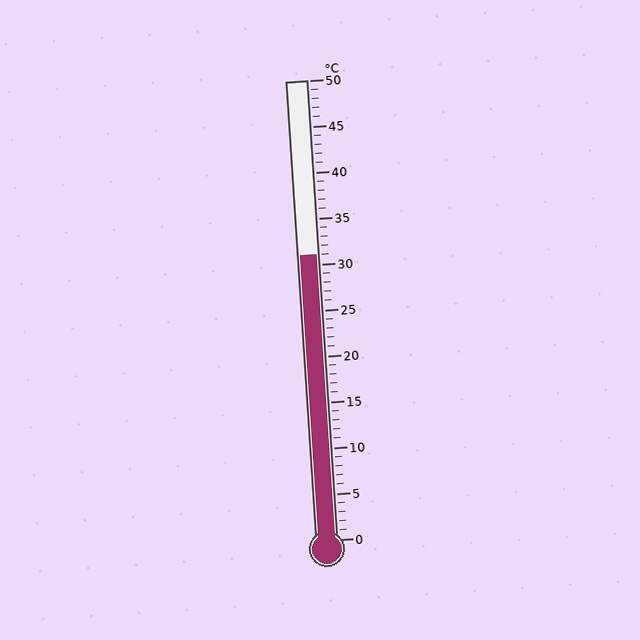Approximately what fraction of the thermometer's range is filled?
The thermometer is filled to approximately 60% of its range.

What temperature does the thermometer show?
The thermometer shows approximately 31°C.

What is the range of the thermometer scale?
The thermometer scale ranges from 0°C to 50°C.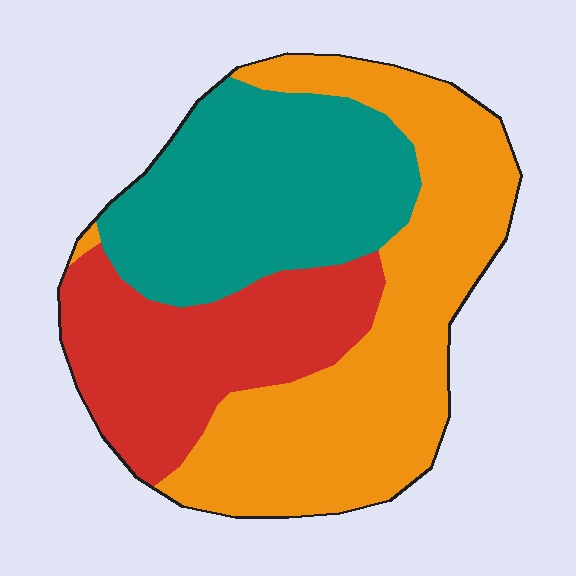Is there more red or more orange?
Orange.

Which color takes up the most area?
Orange, at roughly 45%.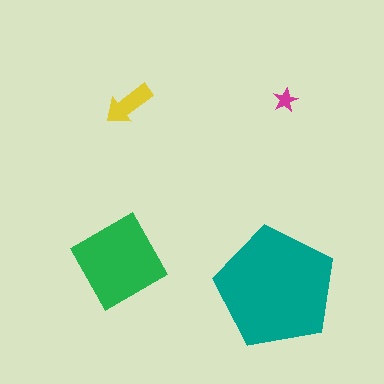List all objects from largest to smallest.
The teal pentagon, the green diamond, the yellow arrow, the magenta star.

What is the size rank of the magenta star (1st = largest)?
4th.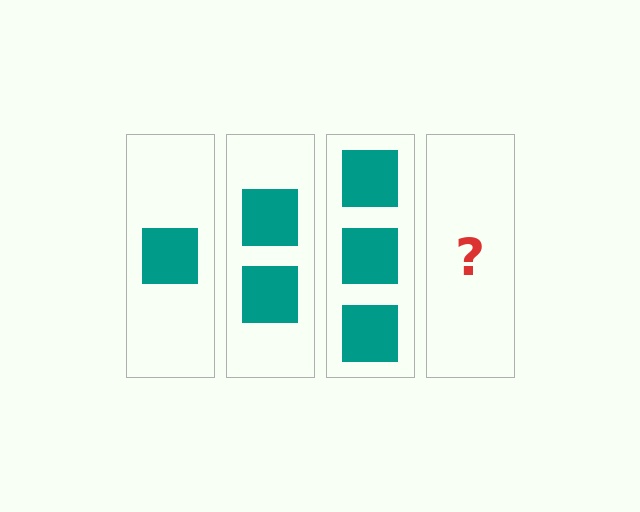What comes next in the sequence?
The next element should be 4 squares.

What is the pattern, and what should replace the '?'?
The pattern is that each step adds one more square. The '?' should be 4 squares.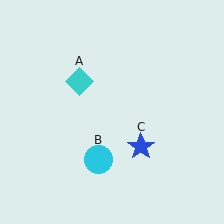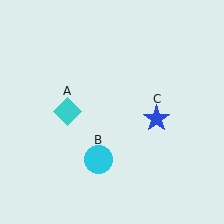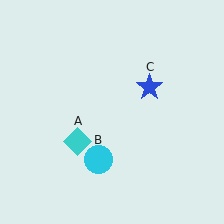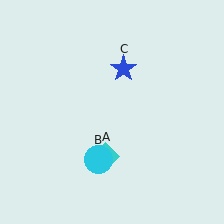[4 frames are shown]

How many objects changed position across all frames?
2 objects changed position: cyan diamond (object A), blue star (object C).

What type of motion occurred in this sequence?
The cyan diamond (object A), blue star (object C) rotated counterclockwise around the center of the scene.